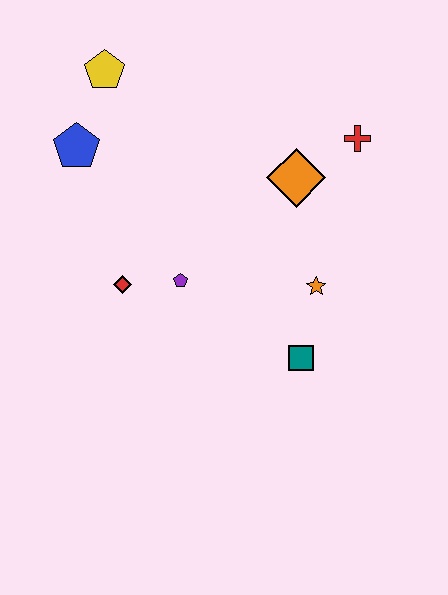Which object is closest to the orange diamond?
The red cross is closest to the orange diamond.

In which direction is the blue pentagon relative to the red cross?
The blue pentagon is to the left of the red cross.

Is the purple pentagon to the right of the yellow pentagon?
Yes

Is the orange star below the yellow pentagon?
Yes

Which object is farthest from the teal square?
The yellow pentagon is farthest from the teal square.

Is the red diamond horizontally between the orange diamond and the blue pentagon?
Yes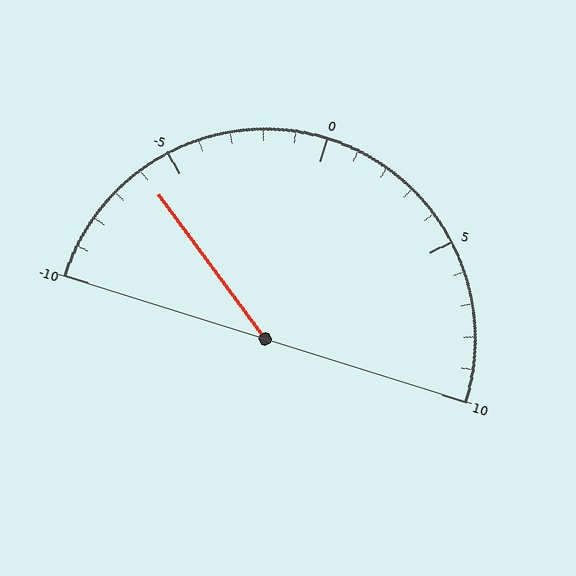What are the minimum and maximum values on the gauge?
The gauge ranges from -10 to 10.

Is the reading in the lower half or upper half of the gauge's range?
The reading is in the lower half of the range (-10 to 10).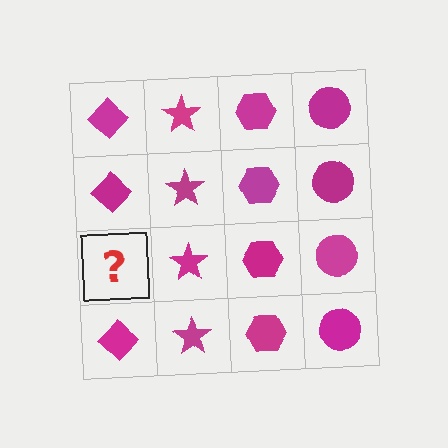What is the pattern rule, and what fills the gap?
The rule is that each column has a consistent shape. The gap should be filled with a magenta diamond.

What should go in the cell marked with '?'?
The missing cell should contain a magenta diamond.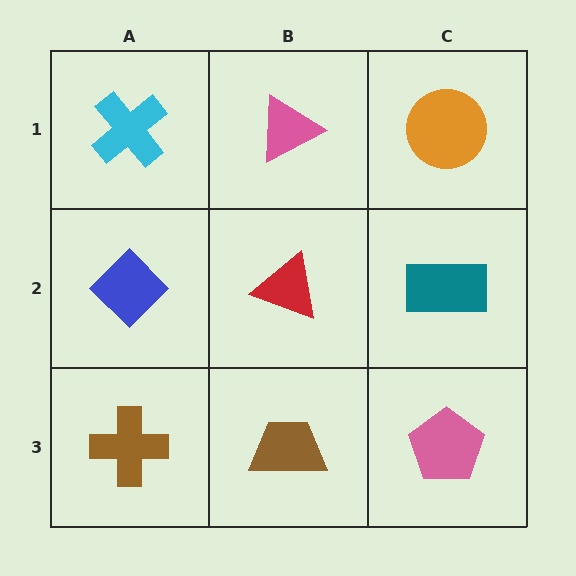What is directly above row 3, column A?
A blue diamond.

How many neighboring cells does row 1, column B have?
3.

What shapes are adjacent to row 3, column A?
A blue diamond (row 2, column A), a brown trapezoid (row 3, column B).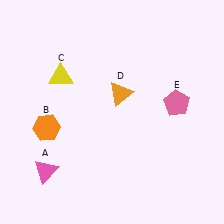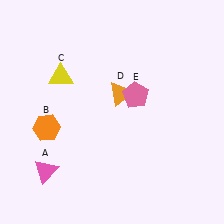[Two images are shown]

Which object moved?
The pink pentagon (E) moved left.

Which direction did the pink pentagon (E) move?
The pink pentagon (E) moved left.